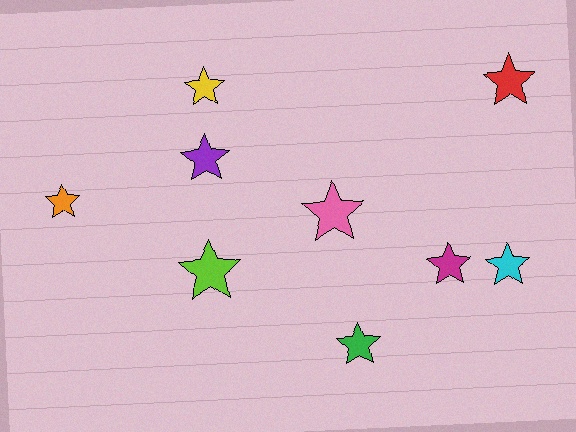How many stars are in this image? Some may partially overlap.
There are 9 stars.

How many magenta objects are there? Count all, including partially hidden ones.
There is 1 magenta object.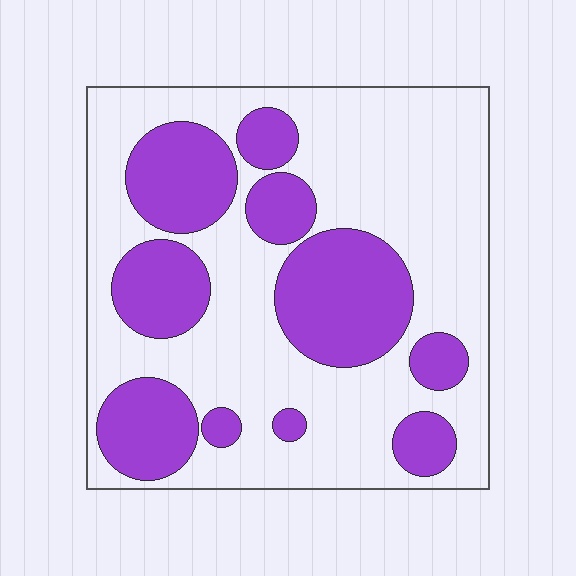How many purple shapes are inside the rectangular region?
10.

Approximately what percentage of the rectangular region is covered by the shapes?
Approximately 35%.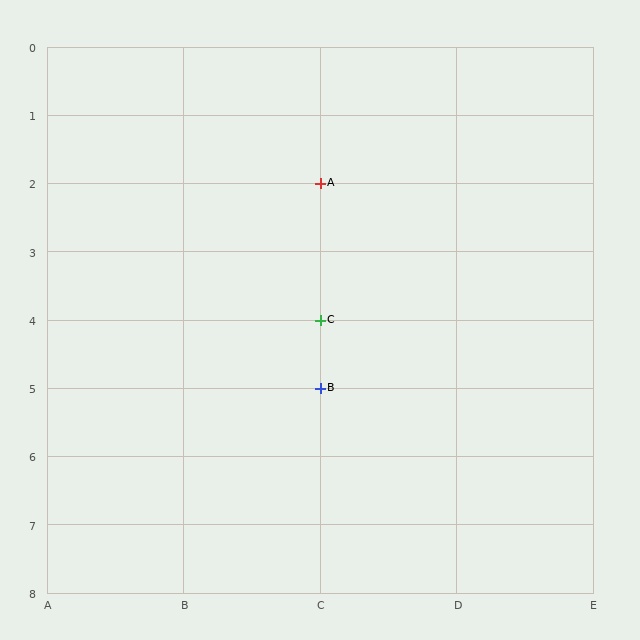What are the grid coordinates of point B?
Point B is at grid coordinates (C, 5).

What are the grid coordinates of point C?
Point C is at grid coordinates (C, 4).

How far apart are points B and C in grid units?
Points B and C are 1 row apart.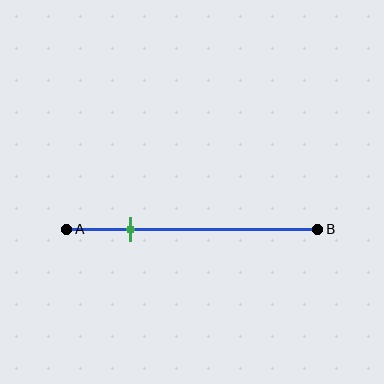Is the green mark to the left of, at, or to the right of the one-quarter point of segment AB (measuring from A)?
The green mark is approximately at the one-quarter point of segment AB.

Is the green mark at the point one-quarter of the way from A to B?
Yes, the mark is approximately at the one-quarter point.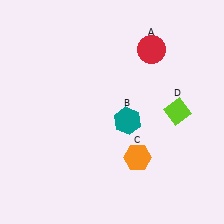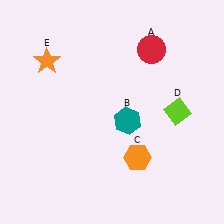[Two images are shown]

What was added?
An orange star (E) was added in Image 2.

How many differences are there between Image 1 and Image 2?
There is 1 difference between the two images.